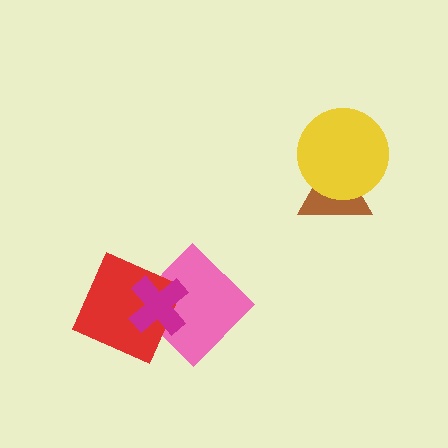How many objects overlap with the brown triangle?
1 object overlaps with the brown triangle.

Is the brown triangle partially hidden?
Yes, it is partially covered by another shape.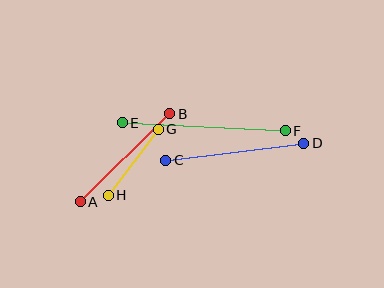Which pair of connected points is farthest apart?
Points E and F are farthest apart.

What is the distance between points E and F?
The distance is approximately 163 pixels.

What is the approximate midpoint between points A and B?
The midpoint is at approximately (125, 158) pixels.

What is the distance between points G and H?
The distance is approximately 83 pixels.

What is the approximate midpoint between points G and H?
The midpoint is at approximately (133, 162) pixels.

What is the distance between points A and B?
The distance is approximately 126 pixels.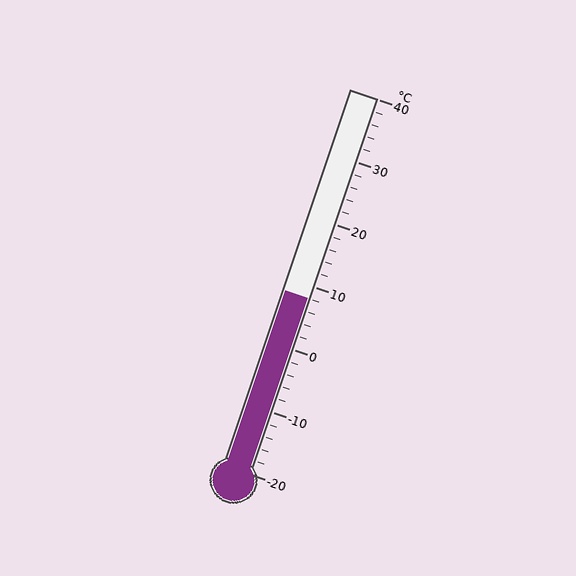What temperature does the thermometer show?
The thermometer shows approximately 8°C.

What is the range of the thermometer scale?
The thermometer scale ranges from -20°C to 40°C.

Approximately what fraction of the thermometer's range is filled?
The thermometer is filled to approximately 45% of its range.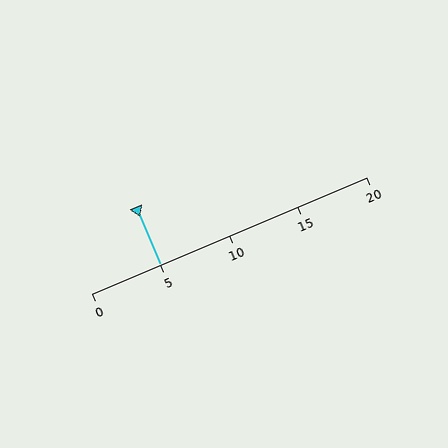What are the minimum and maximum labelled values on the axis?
The axis runs from 0 to 20.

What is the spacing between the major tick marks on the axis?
The major ticks are spaced 5 apart.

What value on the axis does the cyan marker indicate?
The marker indicates approximately 5.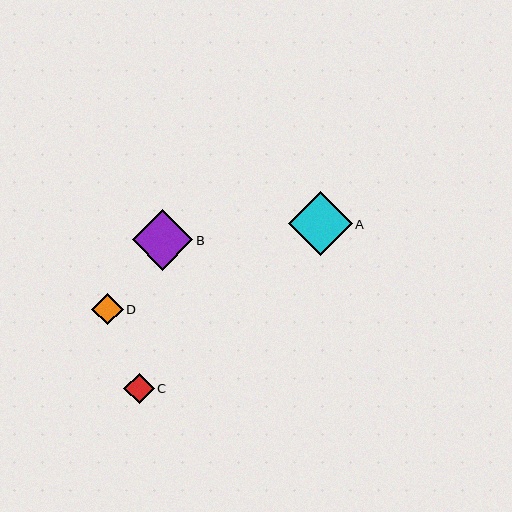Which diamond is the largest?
Diamond A is the largest with a size of approximately 63 pixels.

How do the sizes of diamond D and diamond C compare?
Diamond D and diamond C are approximately the same size.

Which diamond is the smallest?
Diamond C is the smallest with a size of approximately 30 pixels.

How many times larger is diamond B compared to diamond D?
Diamond B is approximately 1.9 times the size of diamond D.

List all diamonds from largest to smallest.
From largest to smallest: A, B, D, C.